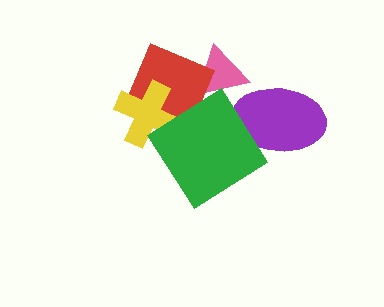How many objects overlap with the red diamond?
3 objects overlap with the red diamond.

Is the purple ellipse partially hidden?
Yes, it is partially covered by another shape.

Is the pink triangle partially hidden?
Yes, it is partially covered by another shape.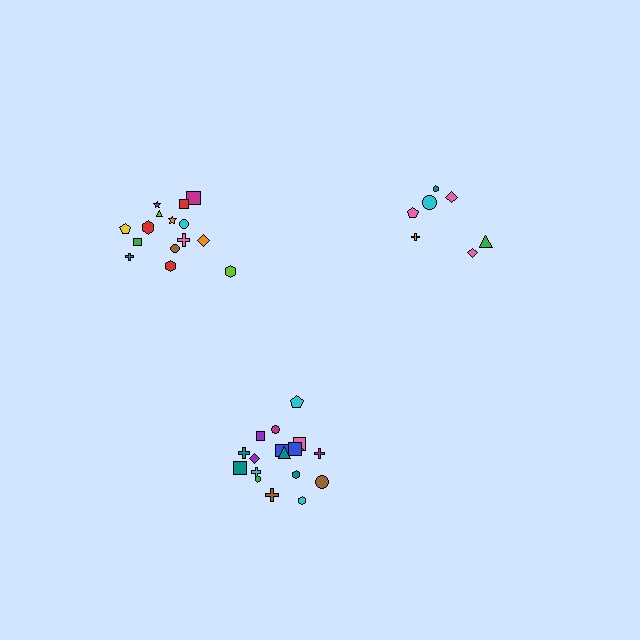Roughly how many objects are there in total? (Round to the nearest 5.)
Roughly 40 objects in total.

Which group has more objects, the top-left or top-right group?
The top-left group.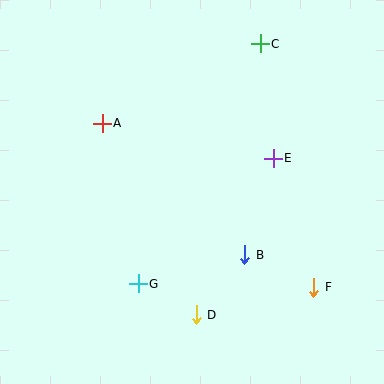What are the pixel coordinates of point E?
Point E is at (273, 158).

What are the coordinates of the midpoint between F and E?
The midpoint between F and E is at (293, 223).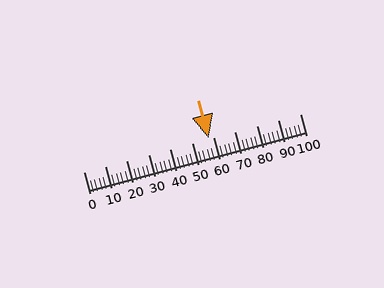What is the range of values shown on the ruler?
The ruler shows values from 0 to 100.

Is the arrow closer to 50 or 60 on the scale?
The arrow is closer to 60.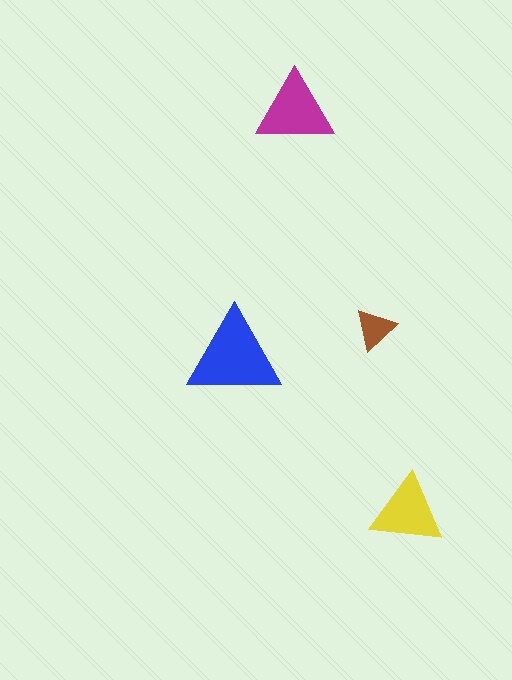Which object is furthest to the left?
The blue triangle is leftmost.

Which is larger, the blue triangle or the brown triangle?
The blue one.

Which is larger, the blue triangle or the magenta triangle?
The blue one.